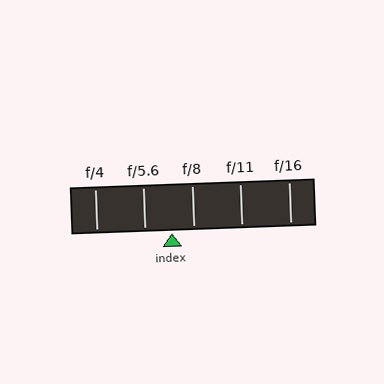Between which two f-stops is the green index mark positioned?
The index mark is between f/5.6 and f/8.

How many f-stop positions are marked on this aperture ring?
There are 5 f-stop positions marked.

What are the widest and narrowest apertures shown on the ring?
The widest aperture shown is f/4 and the narrowest is f/16.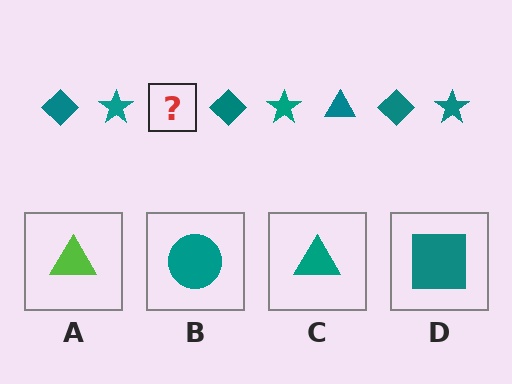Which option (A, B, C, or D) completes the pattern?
C.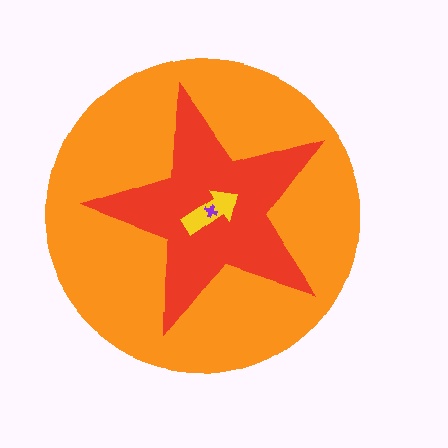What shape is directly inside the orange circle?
The red star.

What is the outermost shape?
The orange circle.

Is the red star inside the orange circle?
Yes.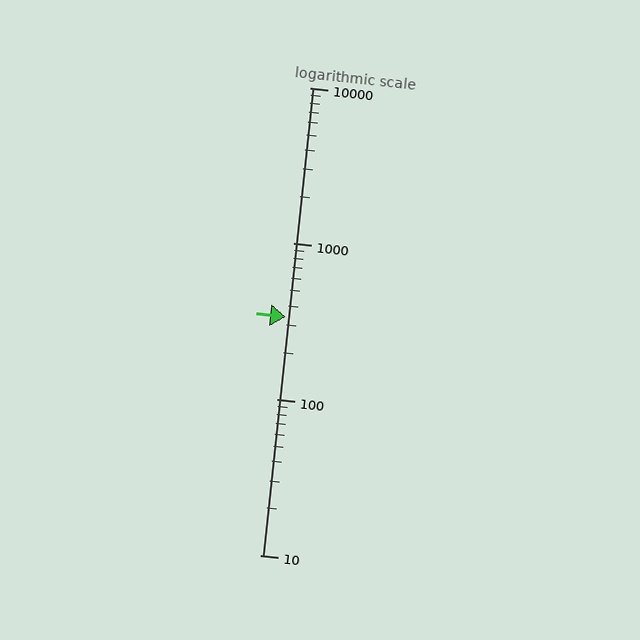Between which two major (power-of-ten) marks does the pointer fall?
The pointer is between 100 and 1000.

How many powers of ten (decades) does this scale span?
The scale spans 3 decades, from 10 to 10000.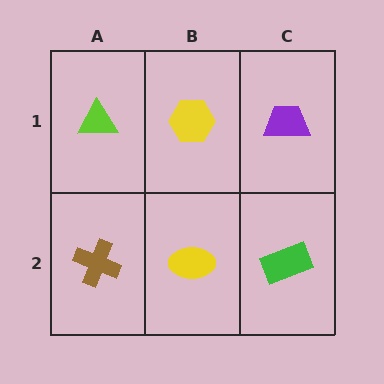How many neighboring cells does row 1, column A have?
2.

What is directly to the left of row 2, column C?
A yellow ellipse.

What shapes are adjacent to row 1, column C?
A green rectangle (row 2, column C), a yellow hexagon (row 1, column B).